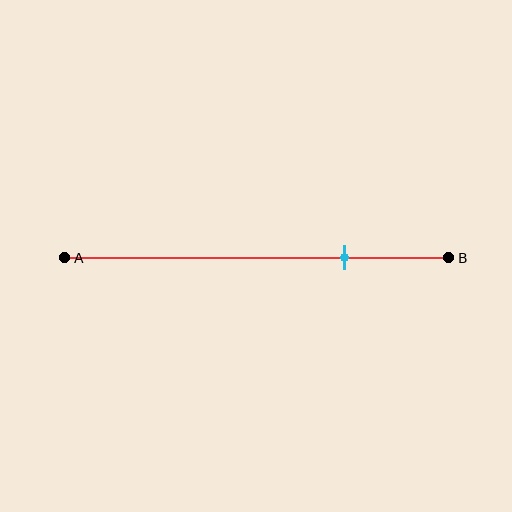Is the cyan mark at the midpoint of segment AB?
No, the mark is at about 75% from A, not at the 50% midpoint.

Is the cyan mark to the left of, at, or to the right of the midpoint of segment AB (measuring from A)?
The cyan mark is to the right of the midpoint of segment AB.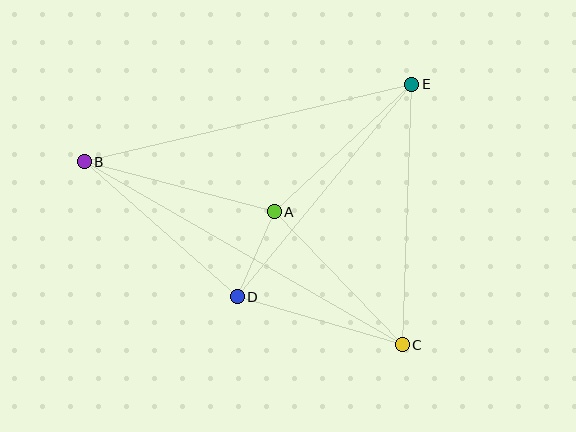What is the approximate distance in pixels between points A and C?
The distance between A and C is approximately 184 pixels.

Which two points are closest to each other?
Points A and D are closest to each other.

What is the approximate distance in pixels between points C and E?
The distance between C and E is approximately 261 pixels.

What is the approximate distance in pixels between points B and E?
The distance between B and E is approximately 337 pixels.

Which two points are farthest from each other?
Points B and C are farthest from each other.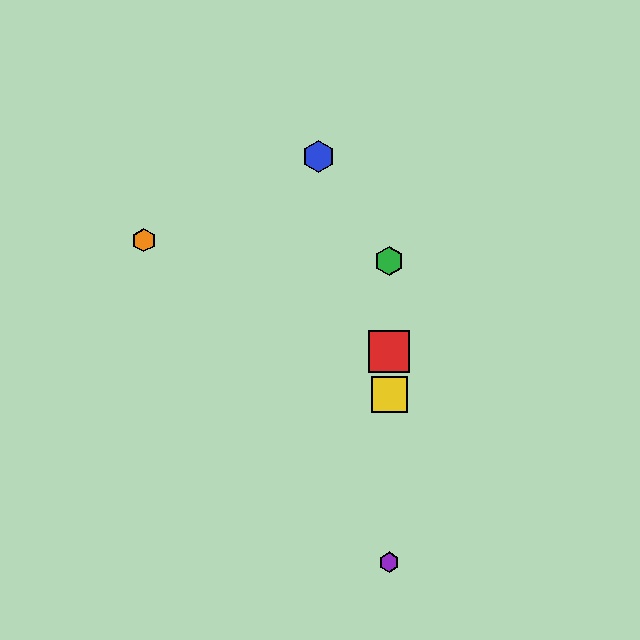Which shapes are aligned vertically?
The red square, the green hexagon, the yellow square, the purple hexagon are aligned vertically.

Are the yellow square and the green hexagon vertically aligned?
Yes, both are at x≈389.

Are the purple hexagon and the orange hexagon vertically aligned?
No, the purple hexagon is at x≈389 and the orange hexagon is at x≈144.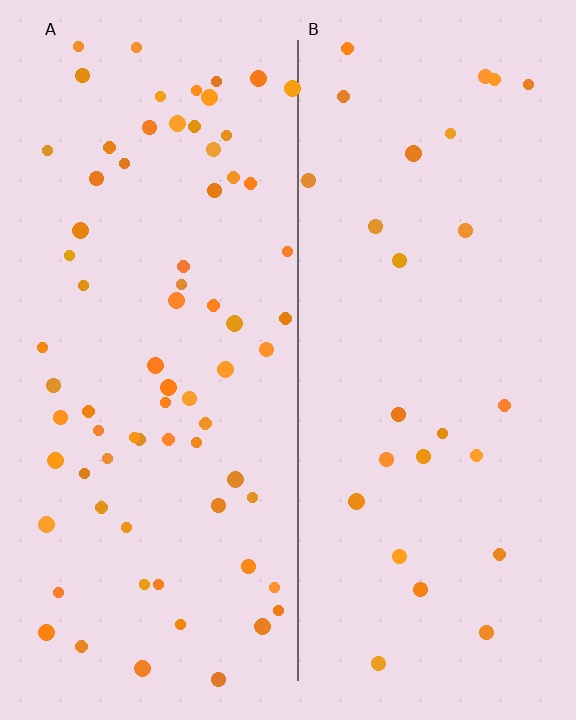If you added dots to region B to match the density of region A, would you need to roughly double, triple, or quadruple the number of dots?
Approximately triple.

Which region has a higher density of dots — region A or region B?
A (the left).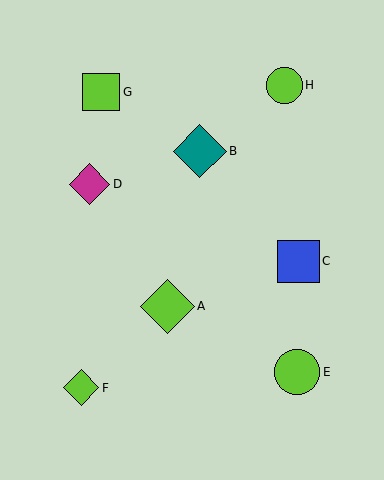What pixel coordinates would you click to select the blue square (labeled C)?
Click at (299, 261) to select the blue square C.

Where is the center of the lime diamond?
The center of the lime diamond is at (81, 388).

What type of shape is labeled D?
Shape D is a magenta diamond.